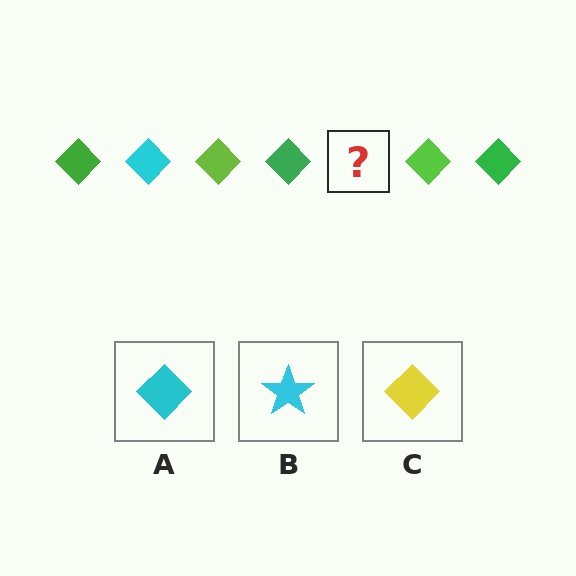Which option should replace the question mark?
Option A.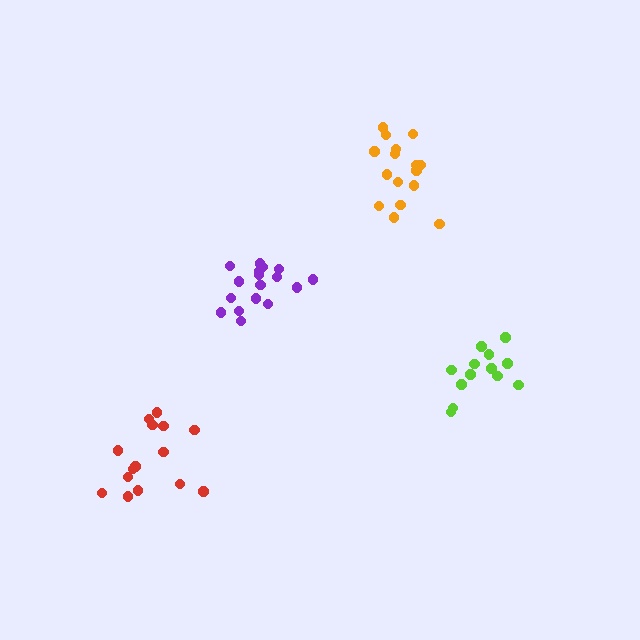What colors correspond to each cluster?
The clusters are colored: orange, purple, red, lime.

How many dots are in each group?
Group 1: 16 dots, Group 2: 17 dots, Group 3: 15 dots, Group 4: 13 dots (61 total).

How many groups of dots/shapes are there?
There are 4 groups.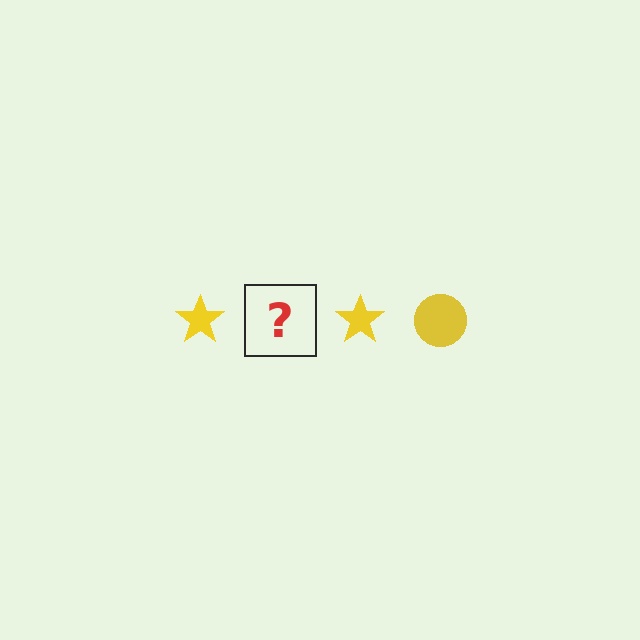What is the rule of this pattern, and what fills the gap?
The rule is that the pattern cycles through star, circle shapes in yellow. The gap should be filled with a yellow circle.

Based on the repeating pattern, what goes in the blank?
The blank should be a yellow circle.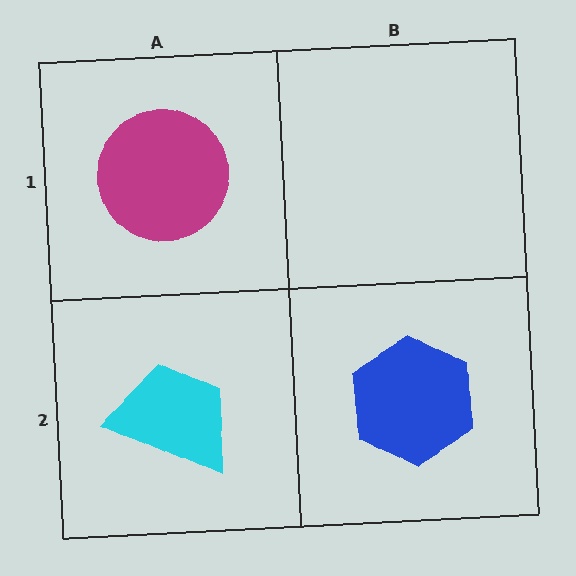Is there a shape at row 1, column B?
No, that cell is empty.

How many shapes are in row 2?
2 shapes.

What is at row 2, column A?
A cyan trapezoid.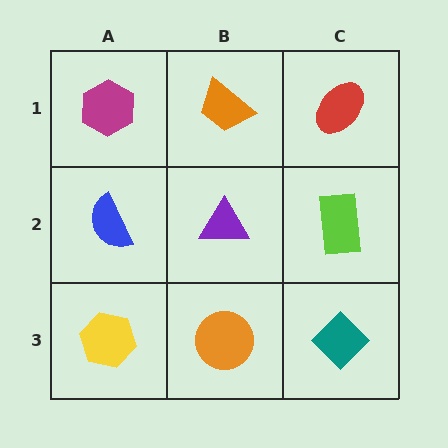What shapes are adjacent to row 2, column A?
A magenta hexagon (row 1, column A), a yellow hexagon (row 3, column A), a purple triangle (row 2, column B).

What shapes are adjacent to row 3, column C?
A lime rectangle (row 2, column C), an orange circle (row 3, column B).